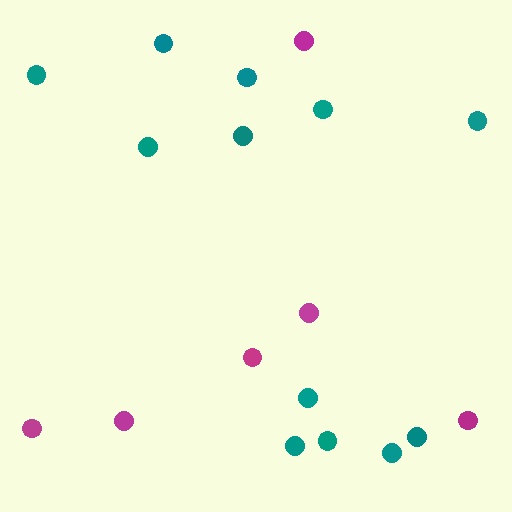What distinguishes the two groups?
There are 2 groups: one group of magenta circles (6) and one group of teal circles (12).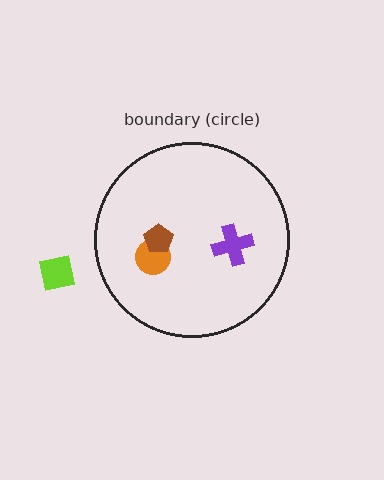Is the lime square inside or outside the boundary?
Outside.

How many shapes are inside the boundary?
3 inside, 1 outside.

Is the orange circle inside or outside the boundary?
Inside.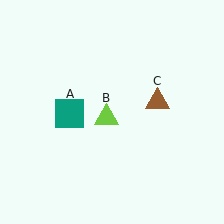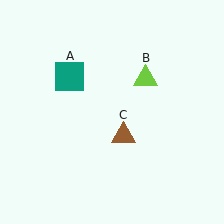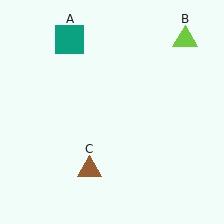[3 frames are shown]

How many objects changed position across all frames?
3 objects changed position: teal square (object A), lime triangle (object B), brown triangle (object C).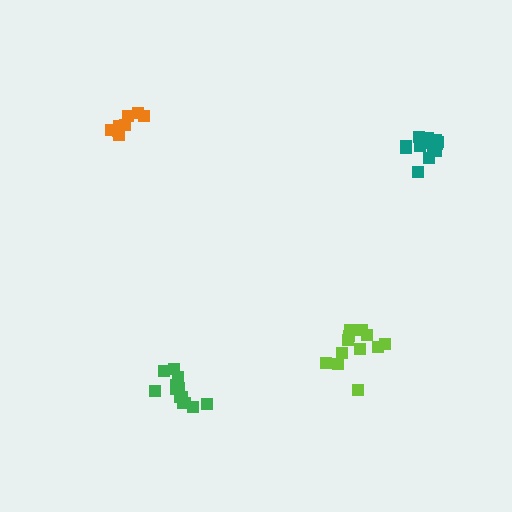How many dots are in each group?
Group 1: 13 dots, Group 2: 8 dots, Group 3: 13 dots, Group 4: 12 dots (46 total).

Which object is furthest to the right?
The teal cluster is rightmost.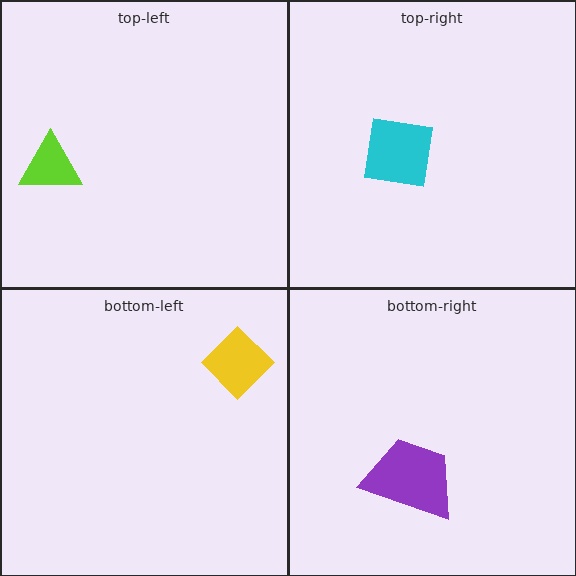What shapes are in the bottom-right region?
The purple trapezoid.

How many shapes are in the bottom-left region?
1.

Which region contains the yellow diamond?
The bottom-left region.